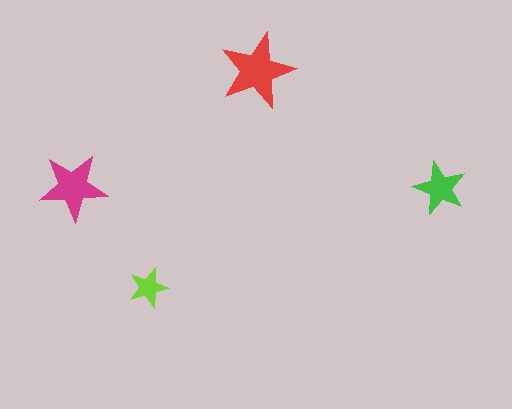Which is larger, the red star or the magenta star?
The red one.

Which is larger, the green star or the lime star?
The green one.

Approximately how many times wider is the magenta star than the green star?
About 1.5 times wider.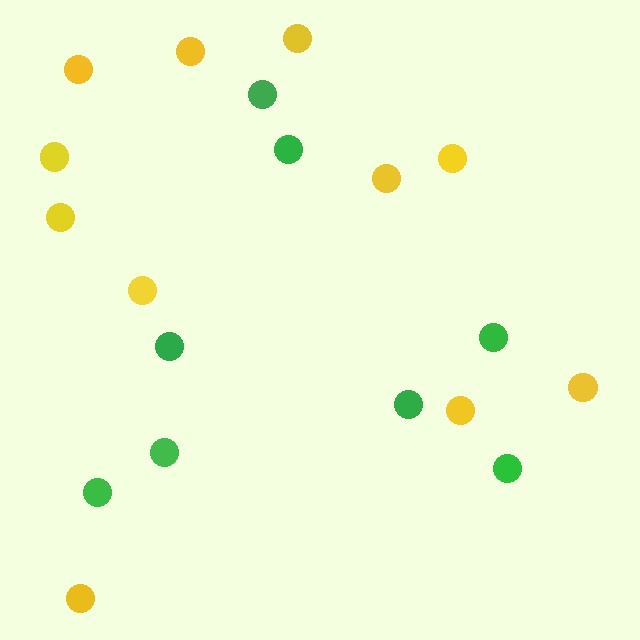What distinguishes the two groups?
There are 2 groups: one group of green circles (8) and one group of yellow circles (11).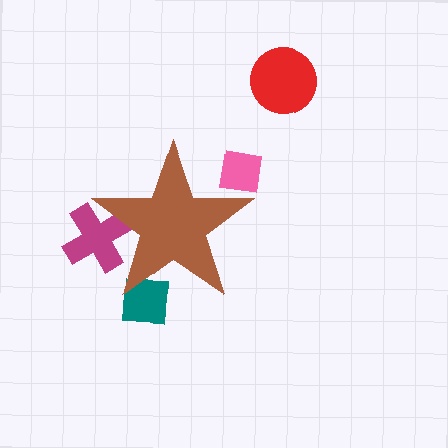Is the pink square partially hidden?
Yes, the pink square is partially hidden behind the brown star.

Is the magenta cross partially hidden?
Yes, the magenta cross is partially hidden behind the brown star.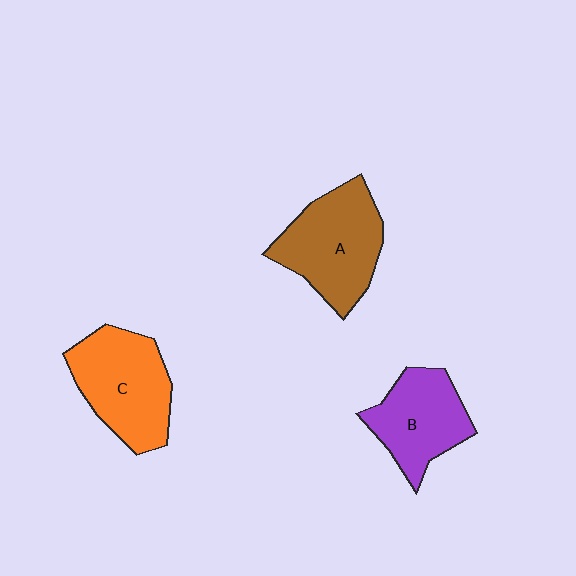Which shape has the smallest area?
Shape B (purple).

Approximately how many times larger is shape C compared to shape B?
Approximately 1.2 times.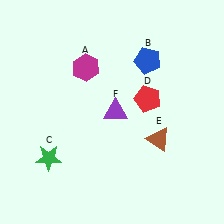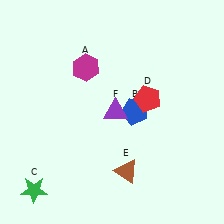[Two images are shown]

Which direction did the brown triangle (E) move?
The brown triangle (E) moved left.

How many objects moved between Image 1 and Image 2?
3 objects moved between the two images.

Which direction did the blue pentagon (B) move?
The blue pentagon (B) moved down.